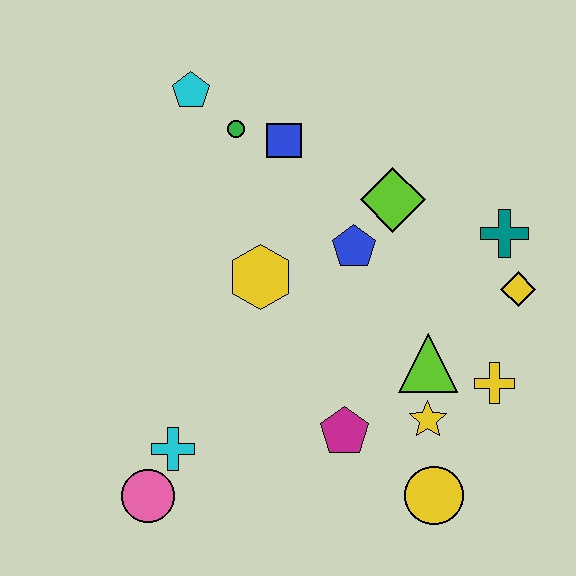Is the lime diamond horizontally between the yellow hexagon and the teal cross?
Yes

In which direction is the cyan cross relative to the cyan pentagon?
The cyan cross is below the cyan pentagon.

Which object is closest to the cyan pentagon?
The green circle is closest to the cyan pentagon.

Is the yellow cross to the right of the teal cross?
No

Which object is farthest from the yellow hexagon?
The yellow circle is farthest from the yellow hexagon.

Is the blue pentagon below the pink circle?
No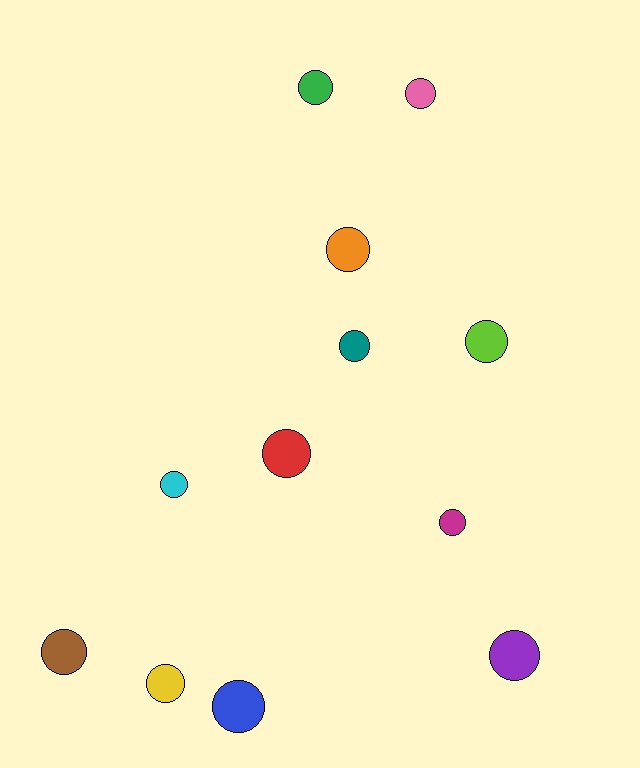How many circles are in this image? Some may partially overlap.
There are 12 circles.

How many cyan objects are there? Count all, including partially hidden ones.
There is 1 cyan object.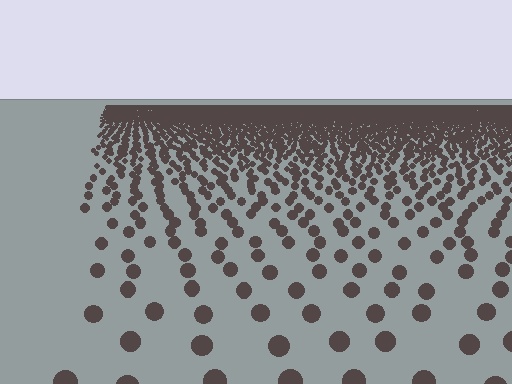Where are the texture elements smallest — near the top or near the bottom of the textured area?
Near the top.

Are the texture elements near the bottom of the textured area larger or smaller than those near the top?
Larger. Near the bottom, elements are closer to the viewer and appear at a bigger on-screen size.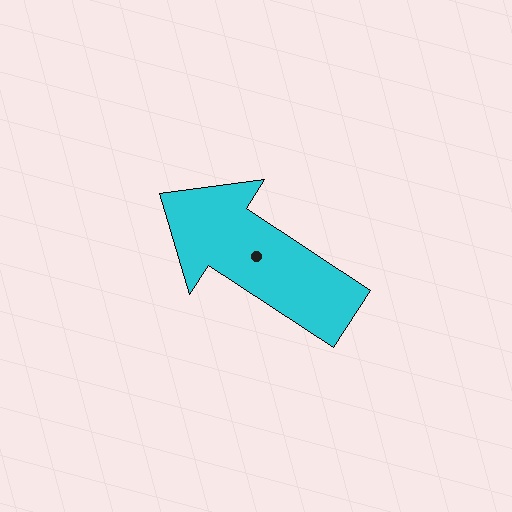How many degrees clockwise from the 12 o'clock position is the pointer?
Approximately 303 degrees.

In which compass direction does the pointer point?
Northwest.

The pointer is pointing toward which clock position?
Roughly 10 o'clock.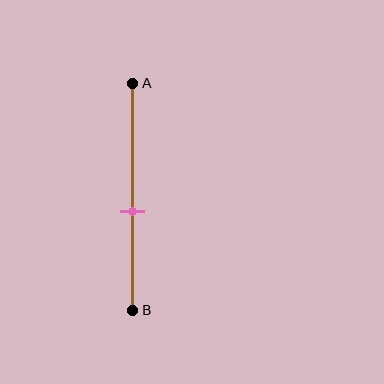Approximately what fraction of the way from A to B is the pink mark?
The pink mark is approximately 55% of the way from A to B.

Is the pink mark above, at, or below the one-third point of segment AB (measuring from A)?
The pink mark is below the one-third point of segment AB.